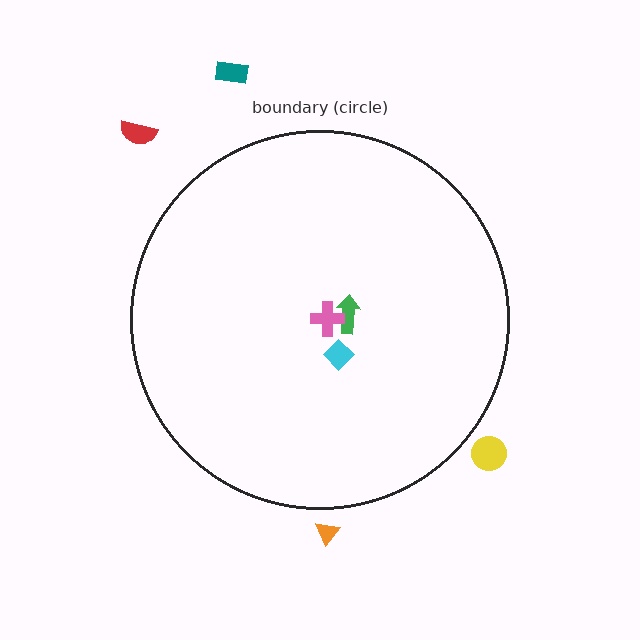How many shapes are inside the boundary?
3 inside, 4 outside.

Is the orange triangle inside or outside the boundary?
Outside.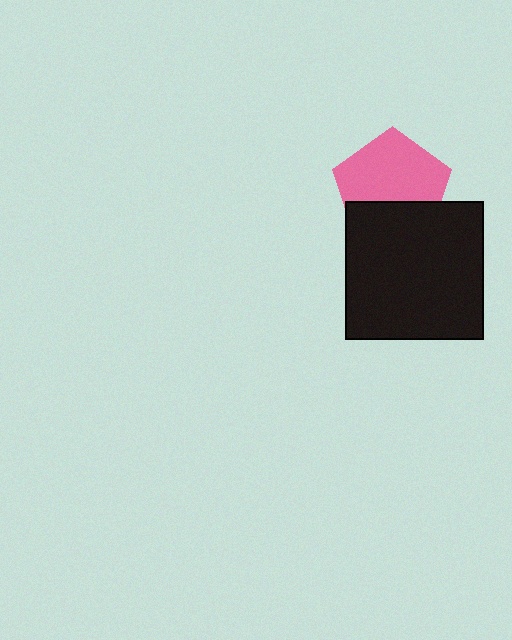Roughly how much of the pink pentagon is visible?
Most of it is visible (roughly 65%).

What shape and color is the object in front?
The object in front is a black square.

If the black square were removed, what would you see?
You would see the complete pink pentagon.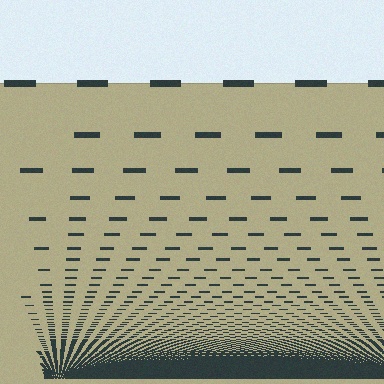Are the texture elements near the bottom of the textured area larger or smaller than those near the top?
Smaller. The gradient is inverted — elements near the bottom are smaller and denser.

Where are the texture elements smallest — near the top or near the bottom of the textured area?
Near the bottom.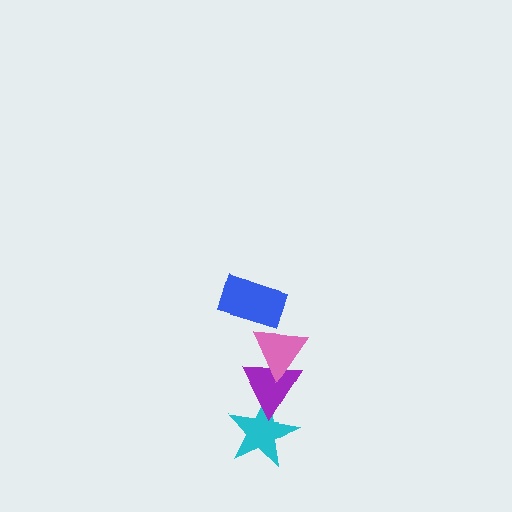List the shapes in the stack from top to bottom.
From top to bottom: the blue rectangle, the pink triangle, the purple triangle, the cyan star.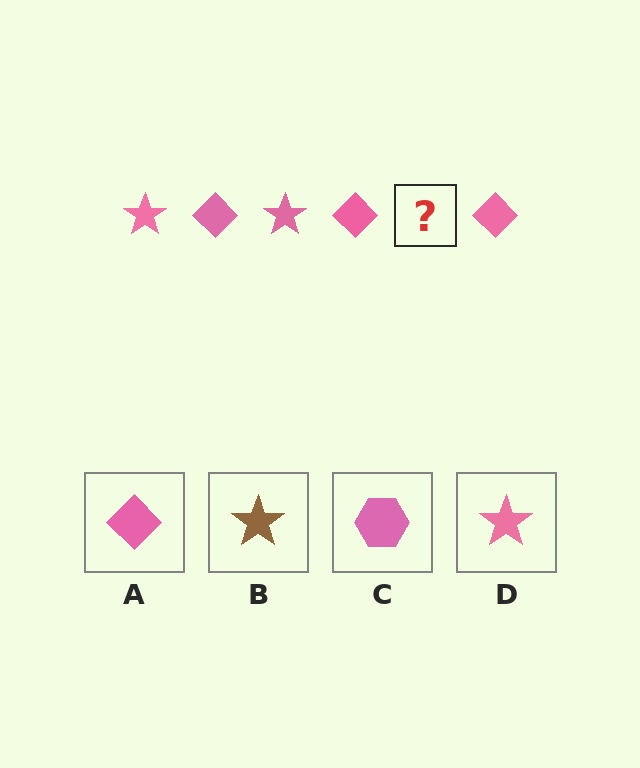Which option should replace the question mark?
Option D.